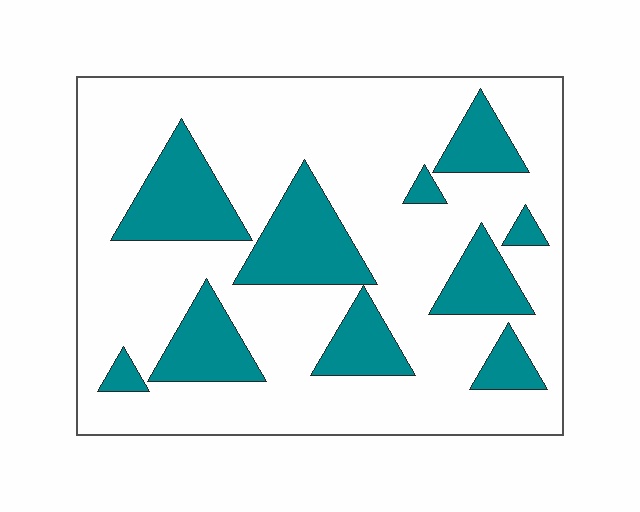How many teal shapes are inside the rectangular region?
10.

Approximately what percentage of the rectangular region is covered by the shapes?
Approximately 25%.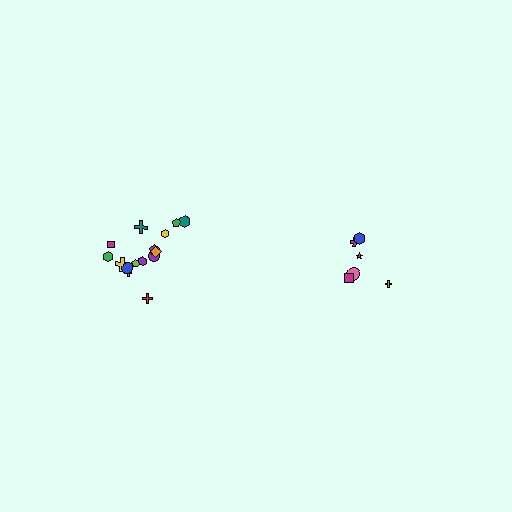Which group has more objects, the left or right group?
The left group.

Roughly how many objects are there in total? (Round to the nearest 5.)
Roughly 20 objects in total.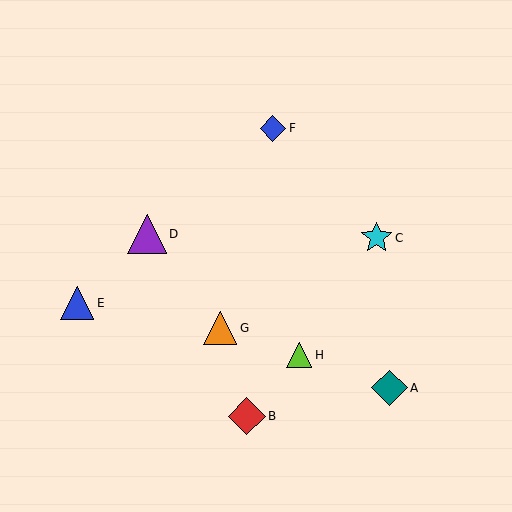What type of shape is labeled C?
Shape C is a cyan star.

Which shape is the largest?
The purple triangle (labeled D) is the largest.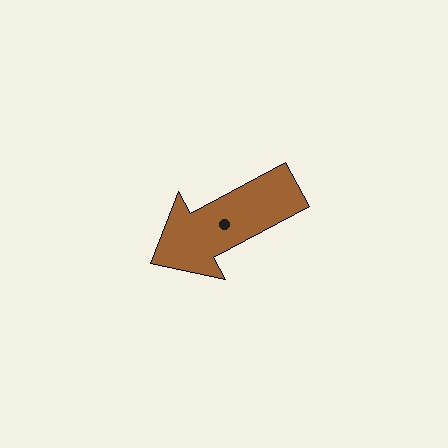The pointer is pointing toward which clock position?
Roughly 8 o'clock.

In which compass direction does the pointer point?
Southwest.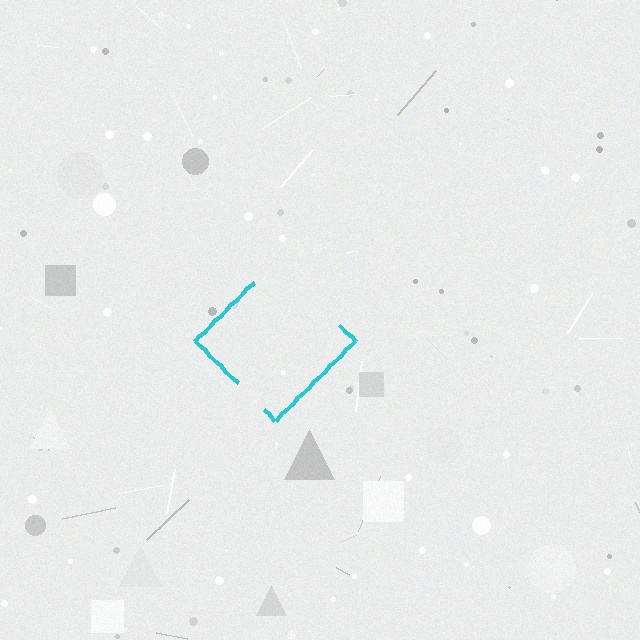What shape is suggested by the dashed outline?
The dashed outline suggests a diamond.